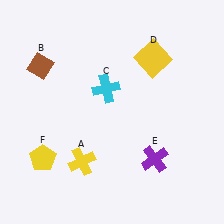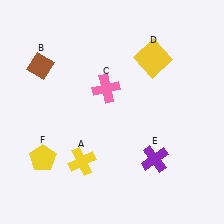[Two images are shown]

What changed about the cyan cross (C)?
In Image 1, C is cyan. In Image 2, it changed to pink.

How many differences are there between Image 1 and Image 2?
There is 1 difference between the two images.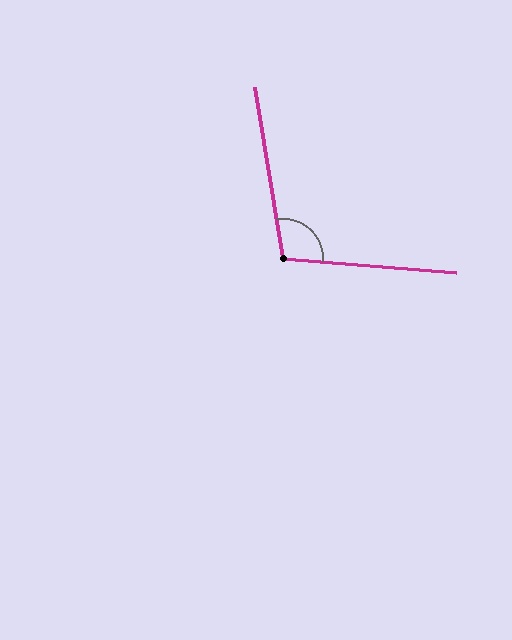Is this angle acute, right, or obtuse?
It is obtuse.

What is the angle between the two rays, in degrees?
Approximately 104 degrees.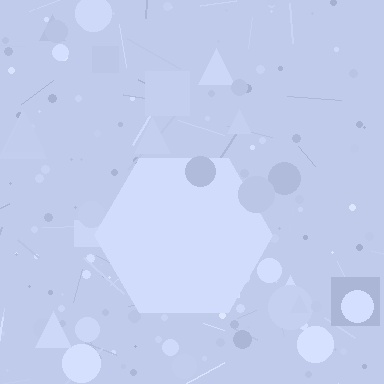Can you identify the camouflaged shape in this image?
The camouflaged shape is a hexagon.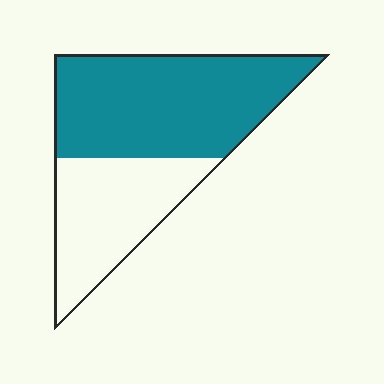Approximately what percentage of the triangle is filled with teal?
Approximately 60%.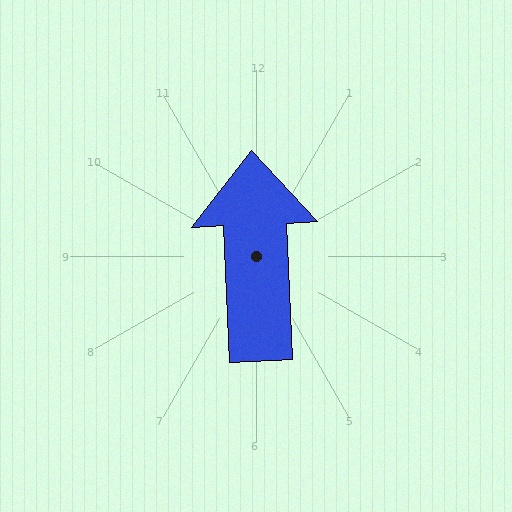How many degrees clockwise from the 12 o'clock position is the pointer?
Approximately 357 degrees.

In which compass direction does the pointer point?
North.